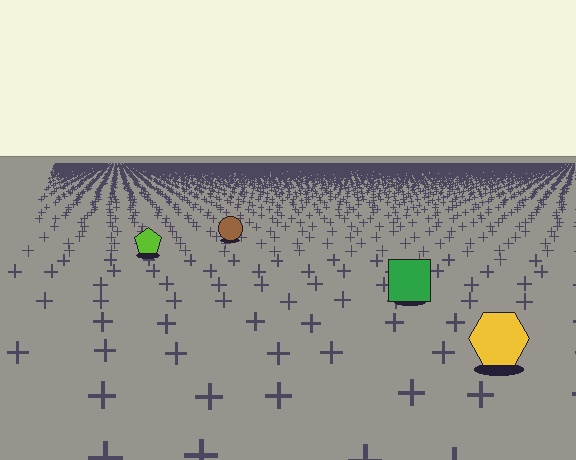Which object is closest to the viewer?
The yellow hexagon is closest. The texture marks near it are larger and more spread out.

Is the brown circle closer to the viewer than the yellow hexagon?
No. The yellow hexagon is closer — you can tell from the texture gradient: the ground texture is coarser near it.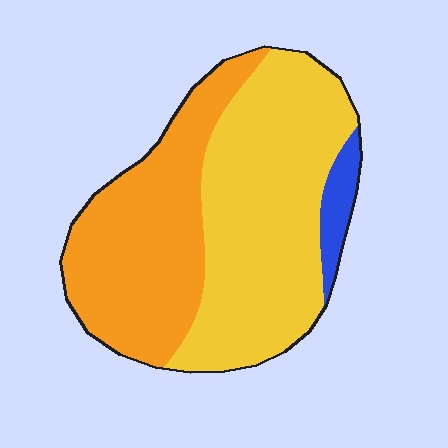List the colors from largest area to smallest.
From largest to smallest: yellow, orange, blue.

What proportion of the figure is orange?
Orange covers 41% of the figure.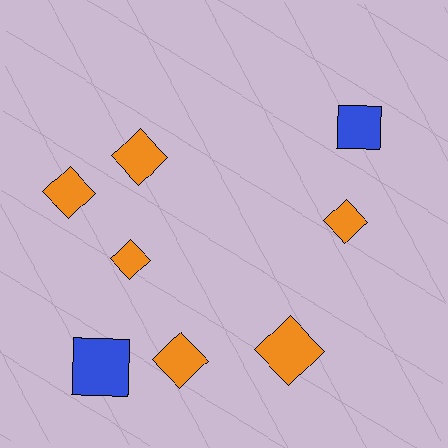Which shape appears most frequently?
Diamond, with 6 objects.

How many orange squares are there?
There are no orange squares.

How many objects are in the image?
There are 8 objects.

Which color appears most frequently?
Orange, with 6 objects.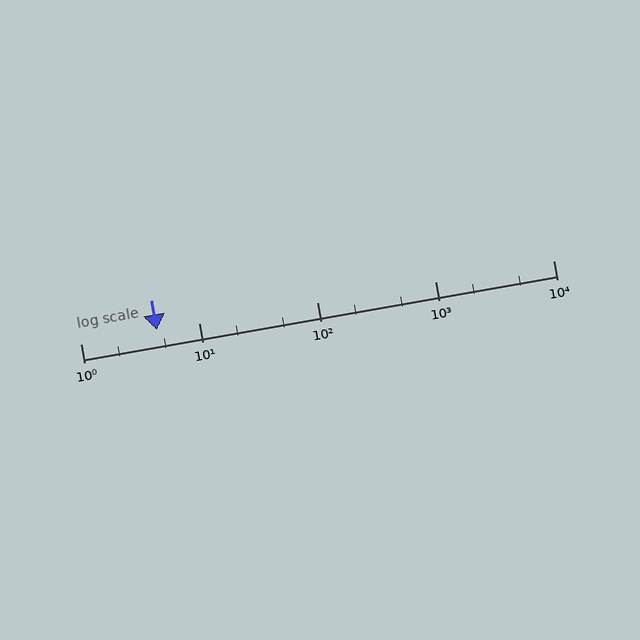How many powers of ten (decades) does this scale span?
The scale spans 4 decades, from 1 to 10000.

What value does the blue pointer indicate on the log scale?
The pointer indicates approximately 4.4.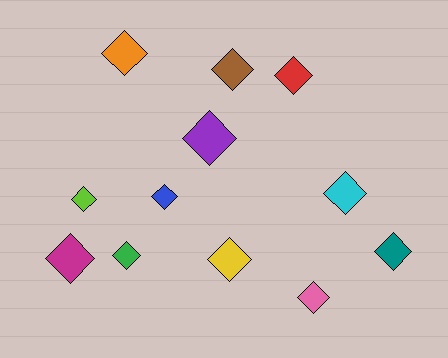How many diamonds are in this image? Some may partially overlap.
There are 12 diamonds.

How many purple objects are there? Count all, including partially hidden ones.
There is 1 purple object.